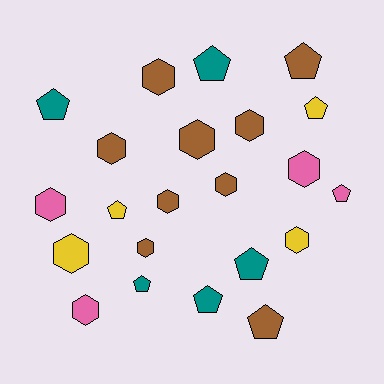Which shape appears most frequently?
Hexagon, with 12 objects.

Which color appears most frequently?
Brown, with 9 objects.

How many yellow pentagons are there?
There are 2 yellow pentagons.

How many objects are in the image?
There are 22 objects.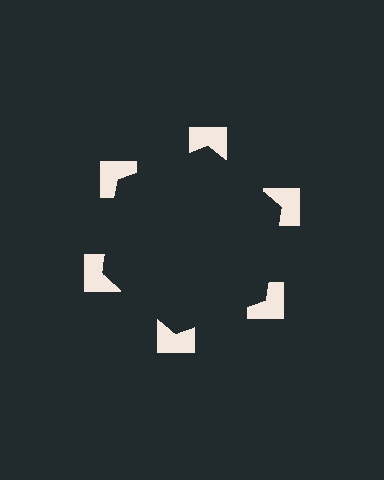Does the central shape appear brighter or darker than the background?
It typically appears slightly darker than the background, even though no actual brightness change is drawn.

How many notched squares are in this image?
There are 6 — one at each vertex of the illusory hexagon.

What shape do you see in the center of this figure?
An illusory hexagon — its edges are inferred from the aligned wedge cuts in the notched squares, not physically drawn.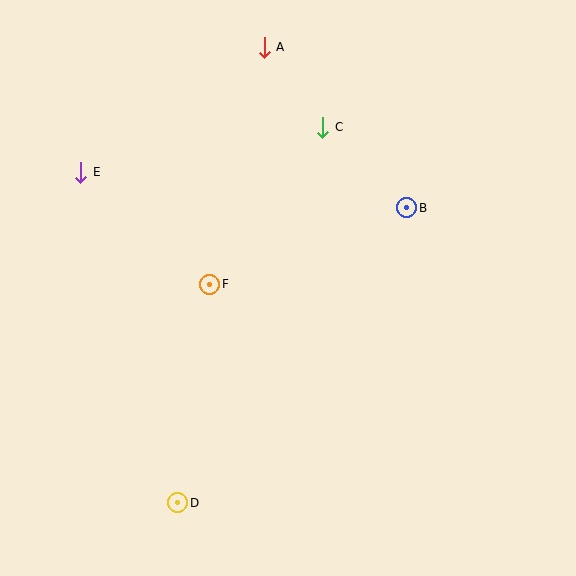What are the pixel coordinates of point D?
Point D is at (178, 503).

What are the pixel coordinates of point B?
Point B is at (407, 208).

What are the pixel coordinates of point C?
Point C is at (323, 127).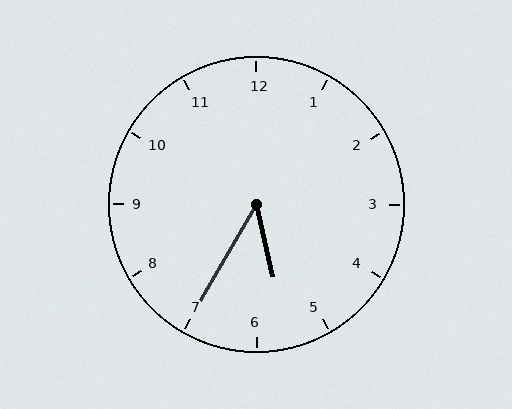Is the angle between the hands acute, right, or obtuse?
It is acute.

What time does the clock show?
5:35.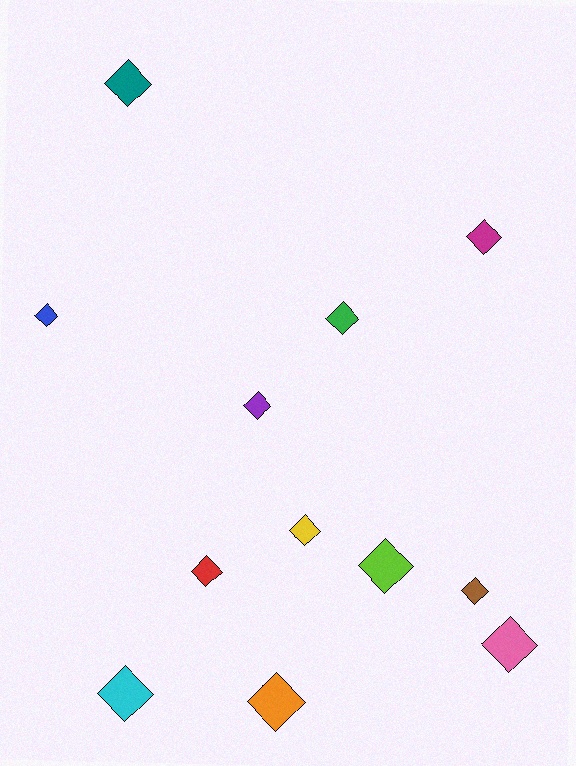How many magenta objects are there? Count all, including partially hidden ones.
There is 1 magenta object.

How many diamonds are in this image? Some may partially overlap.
There are 12 diamonds.